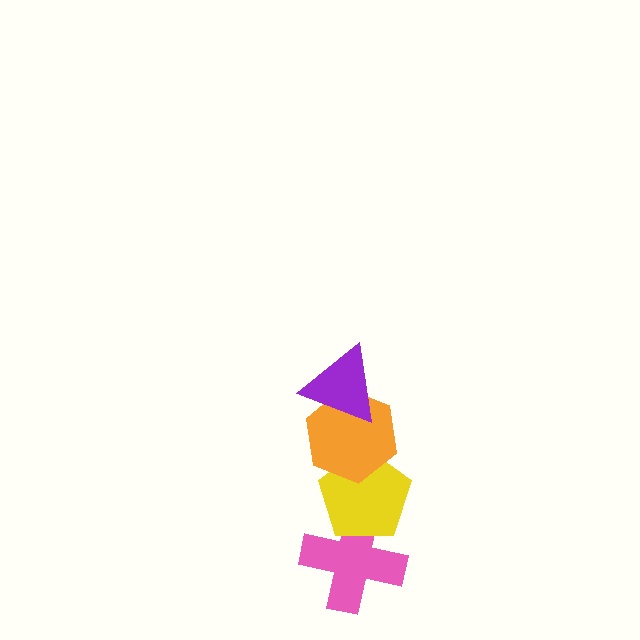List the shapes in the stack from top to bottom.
From top to bottom: the purple triangle, the orange hexagon, the yellow pentagon, the pink cross.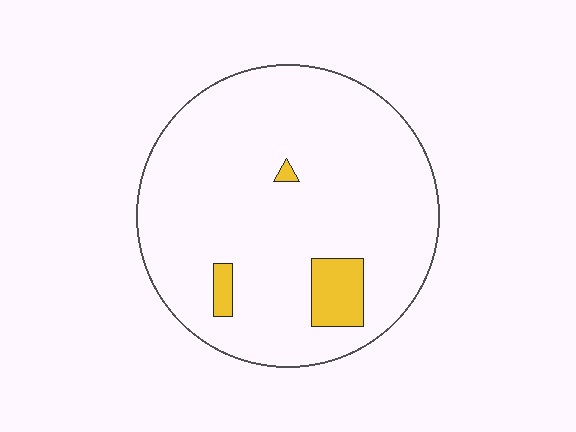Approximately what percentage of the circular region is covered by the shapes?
Approximately 5%.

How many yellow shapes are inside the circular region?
3.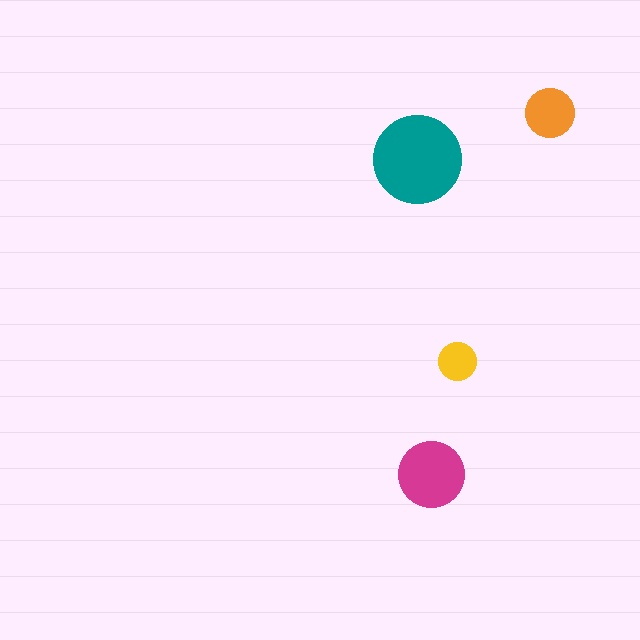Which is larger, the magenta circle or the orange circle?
The magenta one.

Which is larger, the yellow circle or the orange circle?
The orange one.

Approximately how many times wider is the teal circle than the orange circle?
About 2 times wider.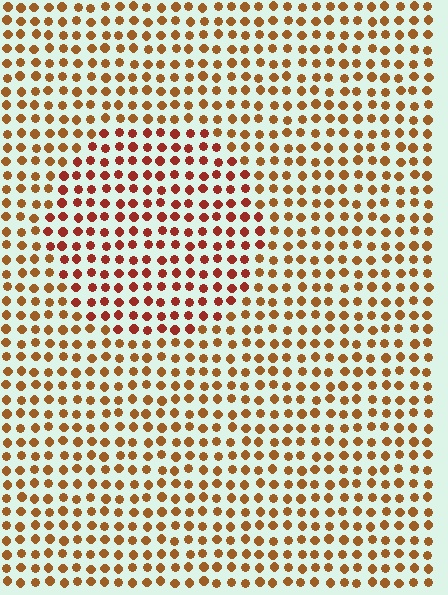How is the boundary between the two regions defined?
The boundary is defined purely by a slight shift in hue (about 26 degrees). Spacing, size, and orientation are identical on both sides.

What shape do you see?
I see a circle.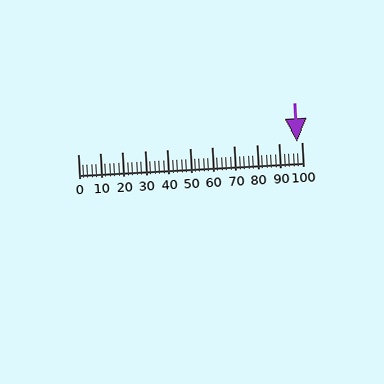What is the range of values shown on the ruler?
The ruler shows values from 0 to 100.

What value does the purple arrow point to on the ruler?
The purple arrow points to approximately 98.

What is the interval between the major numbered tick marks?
The major tick marks are spaced 10 units apart.